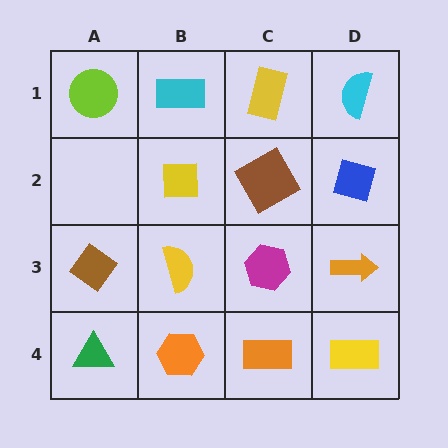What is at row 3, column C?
A magenta hexagon.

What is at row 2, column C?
A brown square.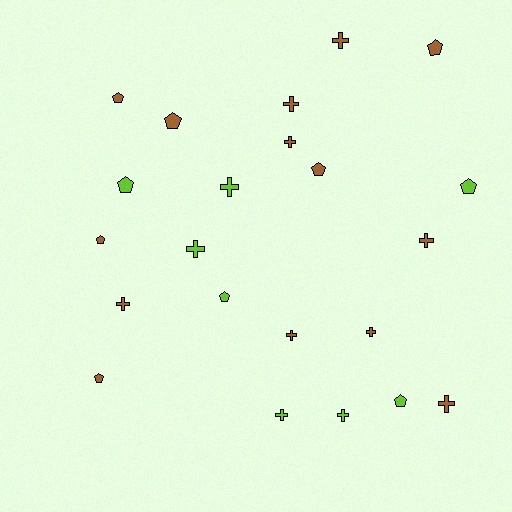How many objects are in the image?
There are 22 objects.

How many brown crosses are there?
There are 8 brown crosses.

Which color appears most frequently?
Brown, with 14 objects.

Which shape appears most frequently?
Cross, with 12 objects.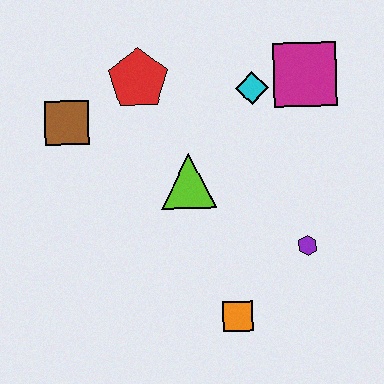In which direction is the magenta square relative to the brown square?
The magenta square is to the right of the brown square.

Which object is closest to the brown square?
The red pentagon is closest to the brown square.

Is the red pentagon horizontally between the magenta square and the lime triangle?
No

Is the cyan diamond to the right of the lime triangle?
Yes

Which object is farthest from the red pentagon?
The orange square is farthest from the red pentagon.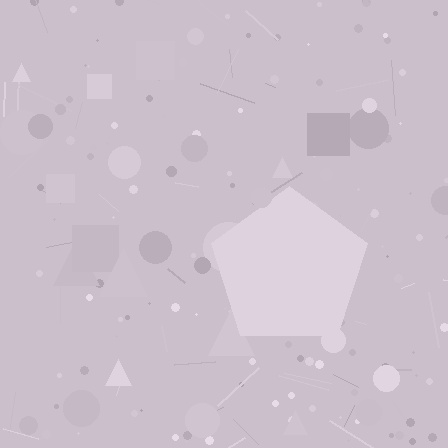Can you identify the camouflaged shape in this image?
The camouflaged shape is a pentagon.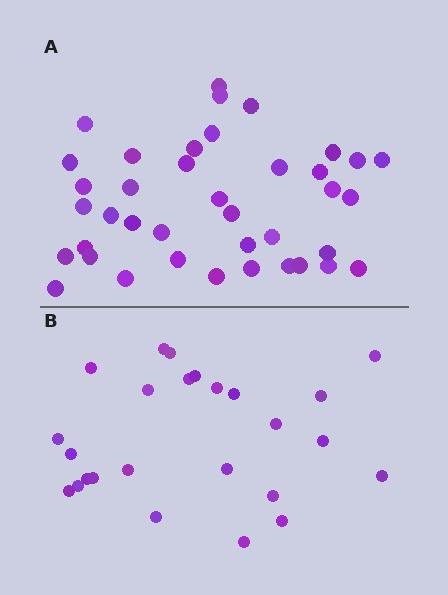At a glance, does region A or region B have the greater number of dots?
Region A (the top region) has more dots.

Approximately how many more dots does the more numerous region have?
Region A has approximately 15 more dots than region B.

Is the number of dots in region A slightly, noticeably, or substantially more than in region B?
Region A has substantially more. The ratio is roughly 1.6 to 1.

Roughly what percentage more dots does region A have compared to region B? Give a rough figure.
About 55% more.